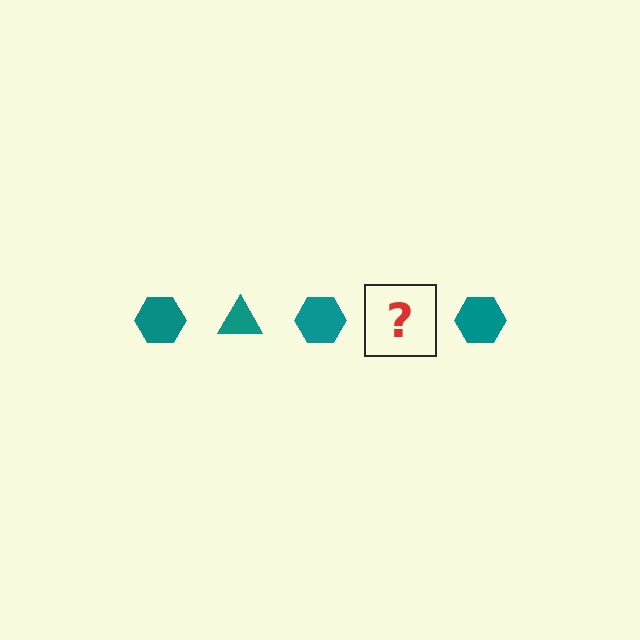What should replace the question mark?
The question mark should be replaced with a teal triangle.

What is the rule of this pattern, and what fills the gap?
The rule is that the pattern cycles through hexagon, triangle shapes in teal. The gap should be filled with a teal triangle.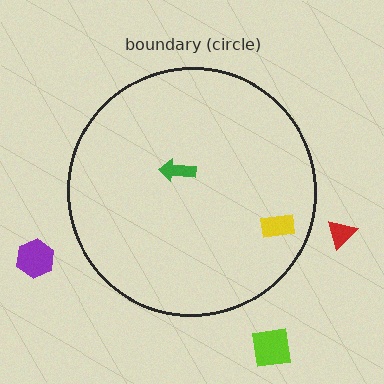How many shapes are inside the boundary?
2 inside, 3 outside.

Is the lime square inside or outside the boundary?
Outside.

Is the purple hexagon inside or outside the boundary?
Outside.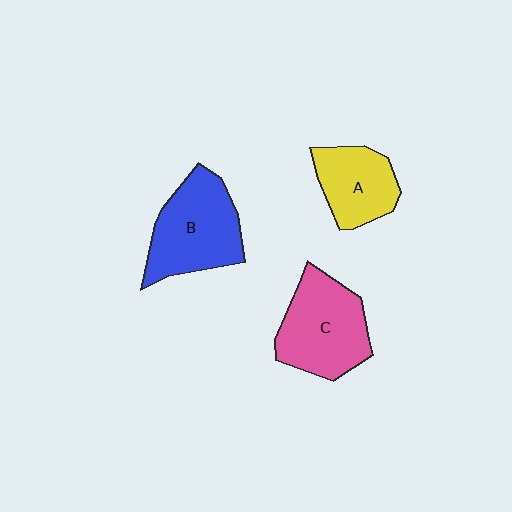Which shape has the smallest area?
Shape A (yellow).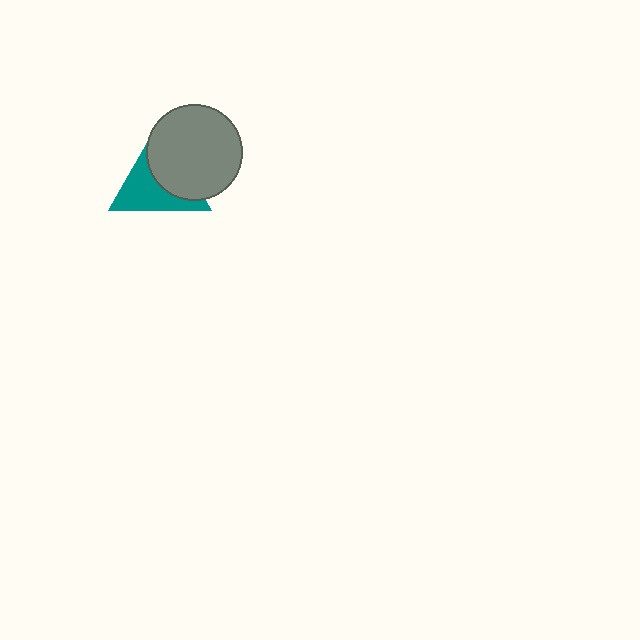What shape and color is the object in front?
The object in front is a gray circle.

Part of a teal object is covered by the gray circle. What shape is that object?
It is a triangle.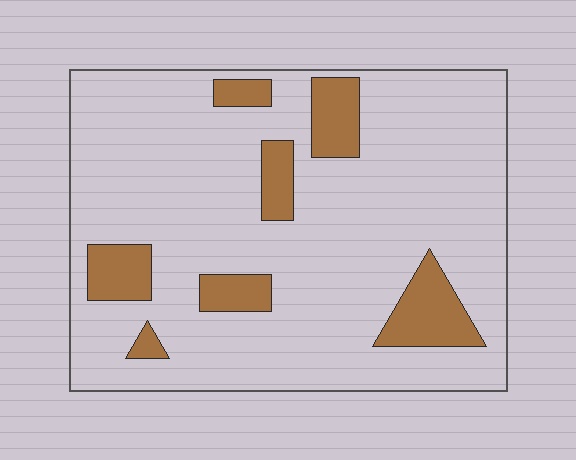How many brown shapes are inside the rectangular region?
7.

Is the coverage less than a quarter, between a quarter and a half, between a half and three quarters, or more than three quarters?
Less than a quarter.